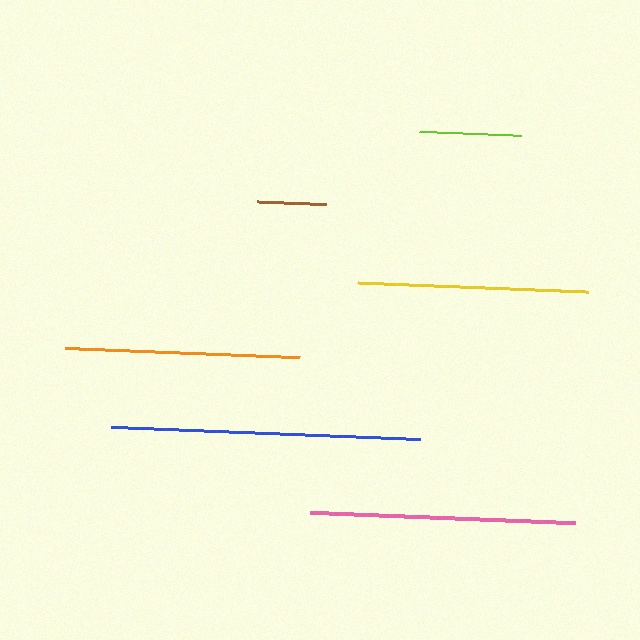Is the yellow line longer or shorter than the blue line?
The blue line is longer than the yellow line.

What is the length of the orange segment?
The orange segment is approximately 235 pixels long.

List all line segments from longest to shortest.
From longest to shortest: blue, pink, orange, yellow, lime, brown.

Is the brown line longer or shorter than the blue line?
The blue line is longer than the brown line.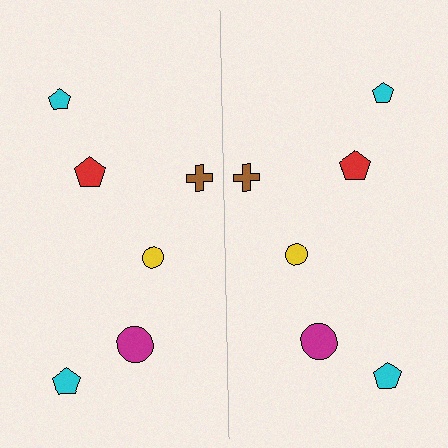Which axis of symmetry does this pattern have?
The pattern has a vertical axis of symmetry running through the center of the image.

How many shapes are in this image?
There are 12 shapes in this image.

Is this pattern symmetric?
Yes, this pattern has bilateral (reflection) symmetry.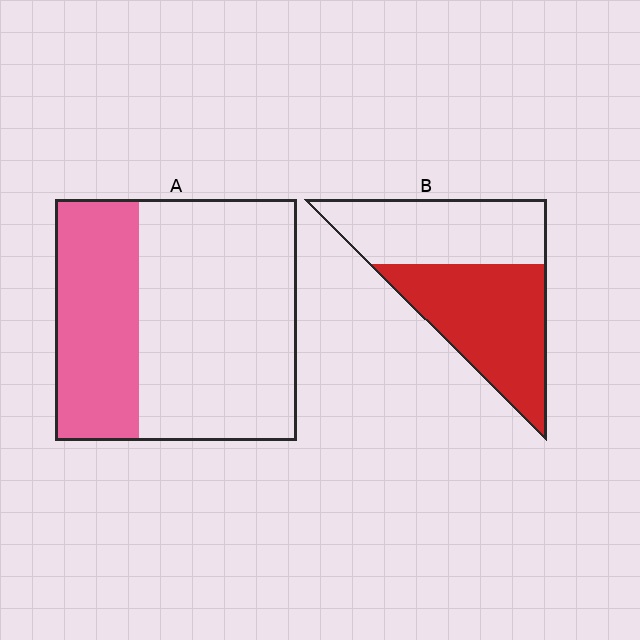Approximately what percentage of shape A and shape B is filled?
A is approximately 35% and B is approximately 55%.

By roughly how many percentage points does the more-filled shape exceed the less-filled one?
By roughly 20 percentage points (B over A).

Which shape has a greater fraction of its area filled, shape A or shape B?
Shape B.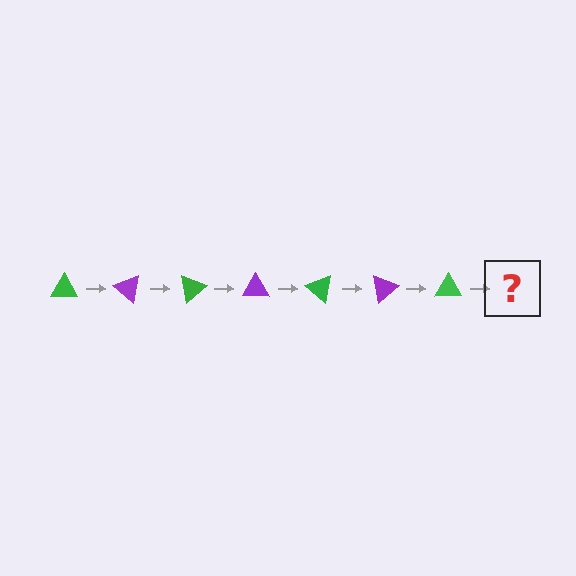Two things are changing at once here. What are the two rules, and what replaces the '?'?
The two rules are that it rotates 40 degrees each step and the color cycles through green and purple. The '?' should be a purple triangle, rotated 280 degrees from the start.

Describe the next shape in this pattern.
It should be a purple triangle, rotated 280 degrees from the start.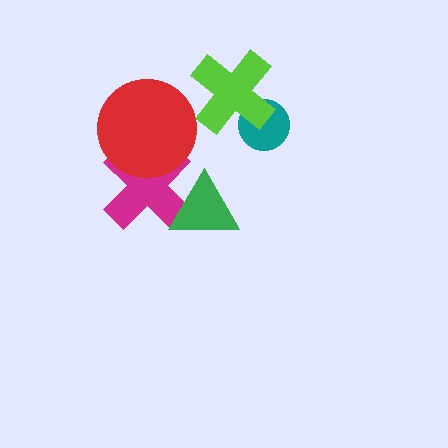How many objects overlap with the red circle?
1 object overlaps with the red circle.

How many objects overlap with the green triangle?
1 object overlaps with the green triangle.